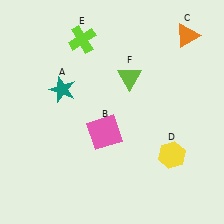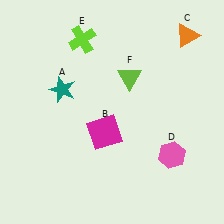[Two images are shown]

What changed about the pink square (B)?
In Image 1, B is pink. In Image 2, it changed to magenta.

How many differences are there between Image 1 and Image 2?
There are 2 differences between the two images.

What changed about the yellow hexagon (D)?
In Image 1, D is yellow. In Image 2, it changed to pink.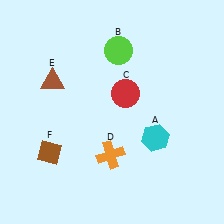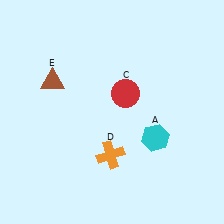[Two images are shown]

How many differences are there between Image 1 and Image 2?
There are 2 differences between the two images.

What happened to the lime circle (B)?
The lime circle (B) was removed in Image 2. It was in the top-right area of Image 1.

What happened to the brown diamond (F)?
The brown diamond (F) was removed in Image 2. It was in the bottom-left area of Image 1.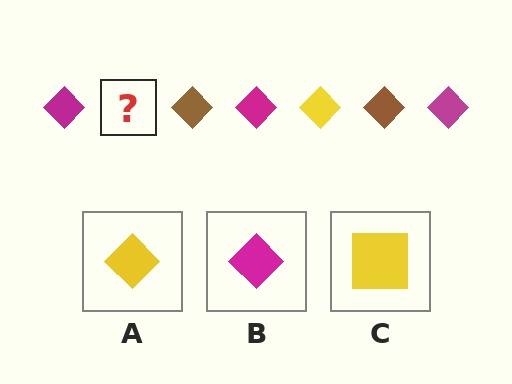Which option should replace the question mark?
Option A.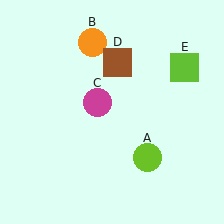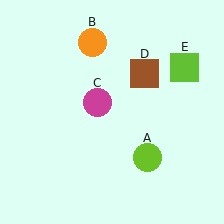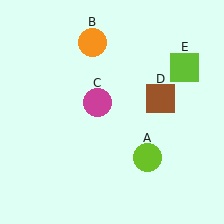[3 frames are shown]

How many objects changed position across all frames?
1 object changed position: brown square (object D).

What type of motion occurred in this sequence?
The brown square (object D) rotated clockwise around the center of the scene.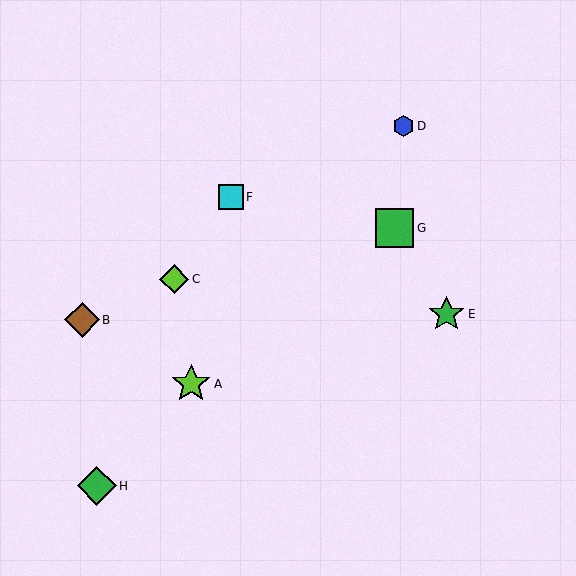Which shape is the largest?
The green diamond (labeled H) is the largest.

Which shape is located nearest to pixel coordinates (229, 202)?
The cyan square (labeled F) at (231, 197) is nearest to that location.